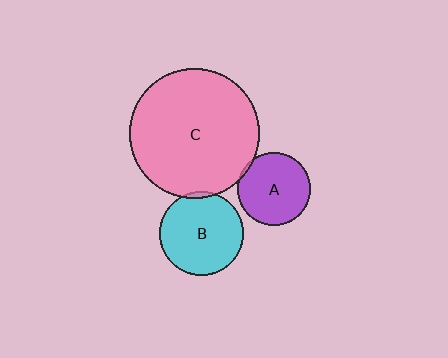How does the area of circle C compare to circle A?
Approximately 3.2 times.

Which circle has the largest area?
Circle C (pink).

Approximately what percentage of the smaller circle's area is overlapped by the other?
Approximately 5%.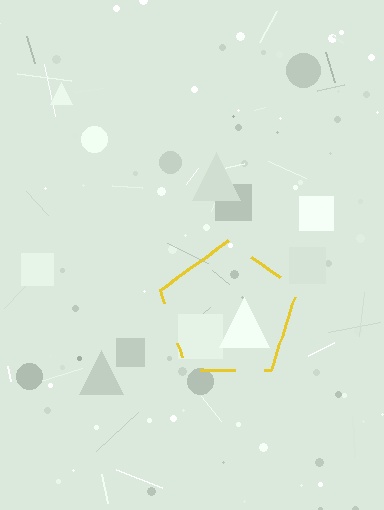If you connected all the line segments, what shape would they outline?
They would outline a pentagon.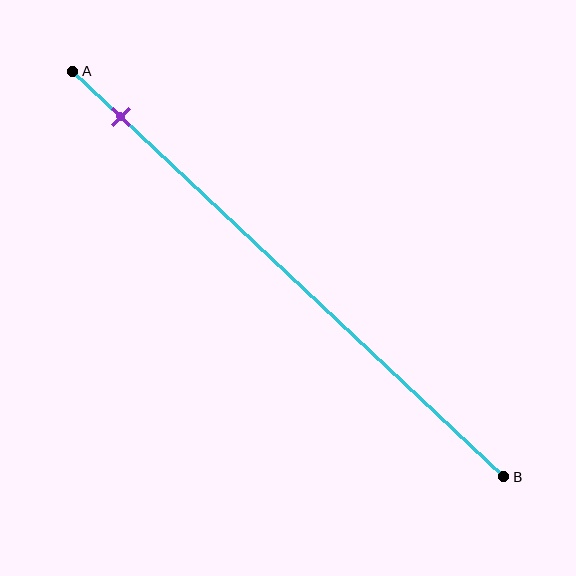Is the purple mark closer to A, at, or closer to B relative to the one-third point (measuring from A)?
The purple mark is closer to point A than the one-third point of segment AB.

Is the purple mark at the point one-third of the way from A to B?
No, the mark is at about 10% from A, not at the 33% one-third point.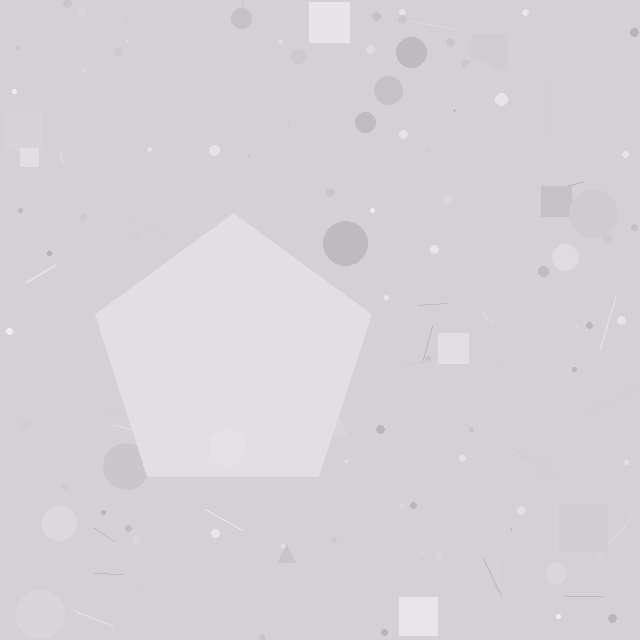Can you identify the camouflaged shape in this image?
The camouflaged shape is a pentagon.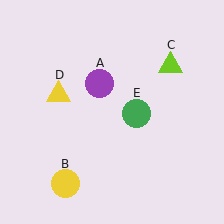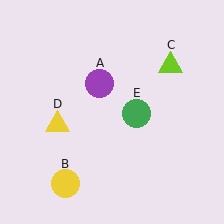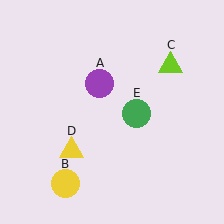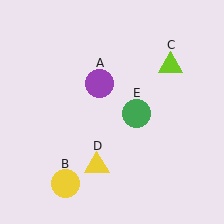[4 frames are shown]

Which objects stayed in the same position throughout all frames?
Purple circle (object A) and yellow circle (object B) and lime triangle (object C) and green circle (object E) remained stationary.